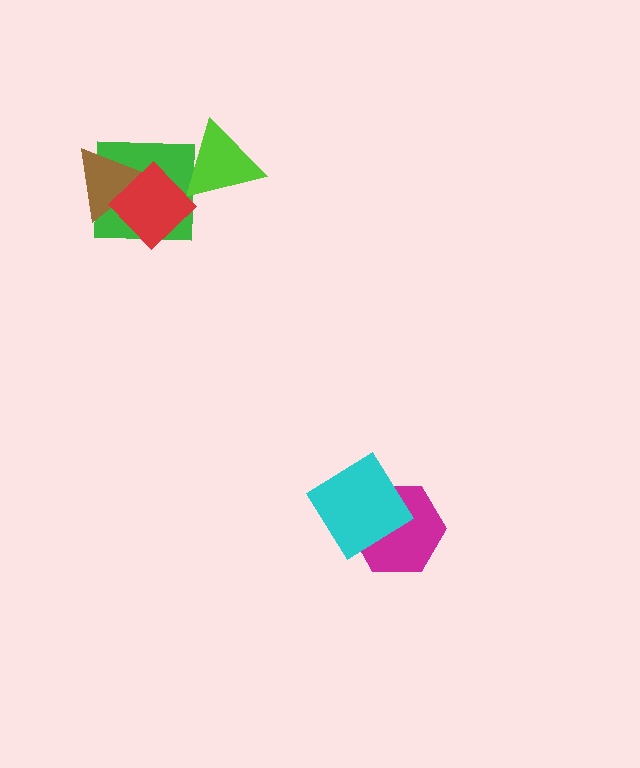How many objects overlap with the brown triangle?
2 objects overlap with the brown triangle.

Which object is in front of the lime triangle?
The red diamond is in front of the lime triangle.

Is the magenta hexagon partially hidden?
Yes, it is partially covered by another shape.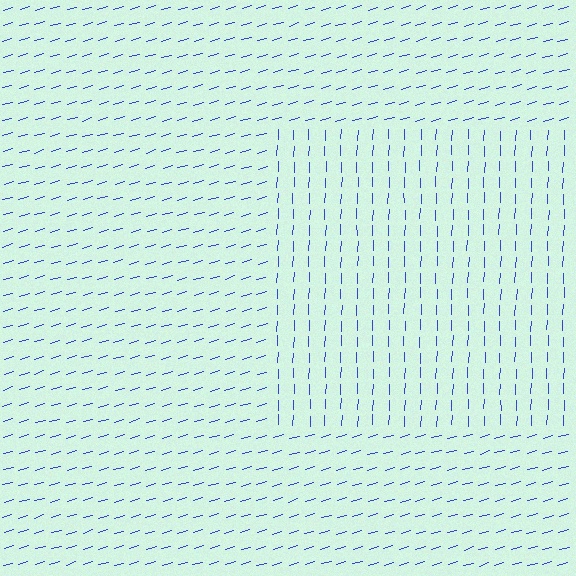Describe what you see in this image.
The image is filled with small blue line segments. A rectangle region in the image has lines oriented differently from the surrounding lines, creating a visible texture boundary.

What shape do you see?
I see a rectangle.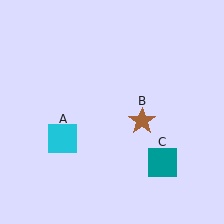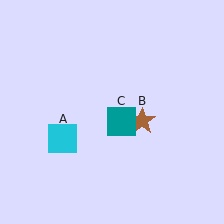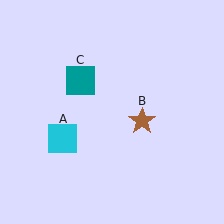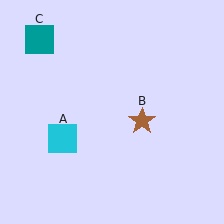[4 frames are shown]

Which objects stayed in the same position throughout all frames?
Cyan square (object A) and brown star (object B) remained stationary.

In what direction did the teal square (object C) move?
The teal square (object C) moved up and to the left.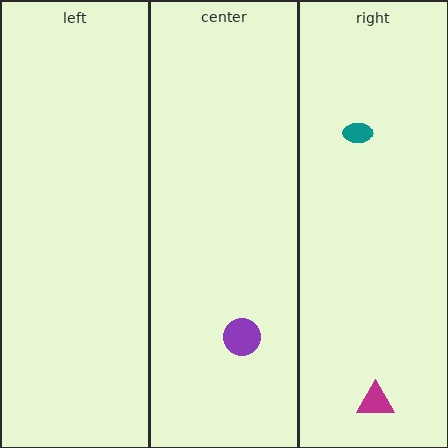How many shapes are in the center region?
1.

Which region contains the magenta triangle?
The right region.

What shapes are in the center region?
The purple circle.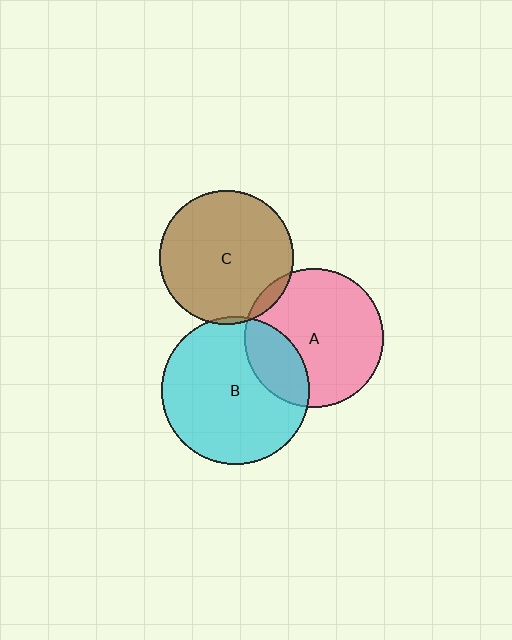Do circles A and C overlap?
Yes.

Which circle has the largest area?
Circle B (cyan).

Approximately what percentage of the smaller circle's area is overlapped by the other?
Approximately 5%.